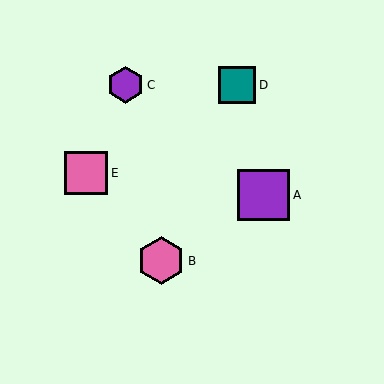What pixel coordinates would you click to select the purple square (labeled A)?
Click at (264, 195) to select the purple square A.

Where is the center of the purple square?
The center of the purple square is at (264, 195).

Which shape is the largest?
The purple square (labeled A) is the largest.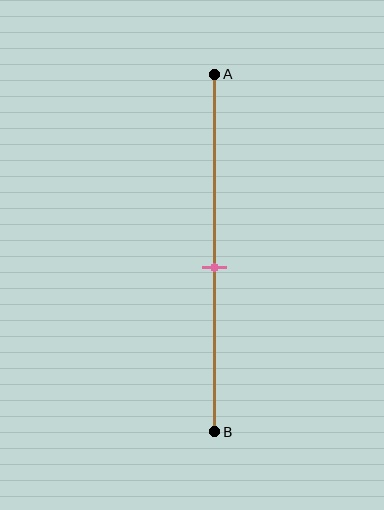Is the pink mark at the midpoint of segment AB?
No, the mark is at about 55% from A, not at the 50% midpoint.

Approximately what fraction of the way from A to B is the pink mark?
The pink mark is approximately 55% of the way from A to B.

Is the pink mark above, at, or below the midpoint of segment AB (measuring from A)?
The pink mark is below the midpoint of segment AB.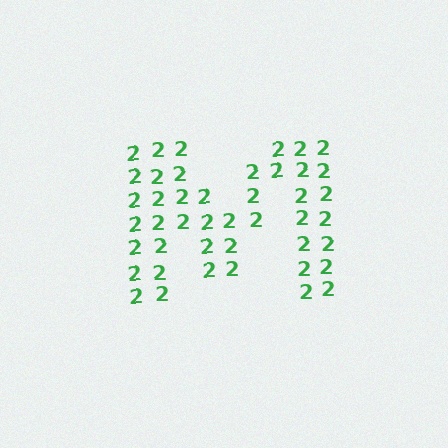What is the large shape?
The large shape is the letter M.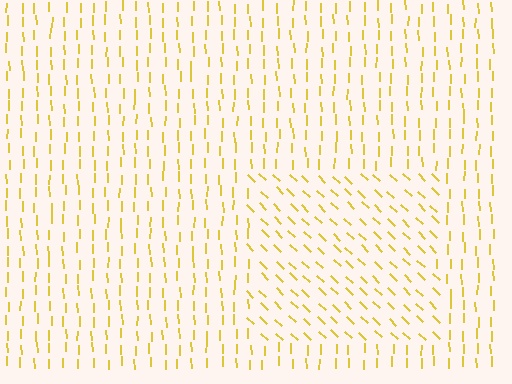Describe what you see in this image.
The image is filled with small yellow line segments. A rectangle region in the image has lines oriented differently from the surrounding lines, creating a visible texture boundary.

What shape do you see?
I see a rectangle.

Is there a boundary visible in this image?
Yes, there is a texture boundary formed by a change in line orientation.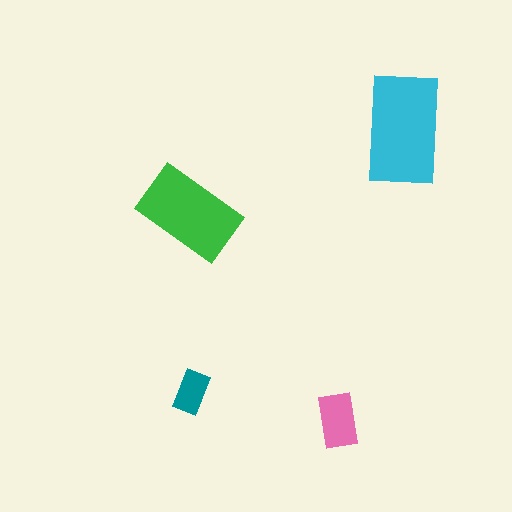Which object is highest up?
The cyan rectangle is topmost.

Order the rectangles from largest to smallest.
the cyan one, the green one, the pink one, the teal one.